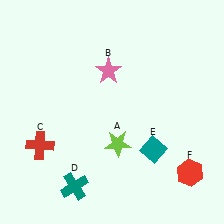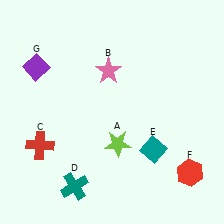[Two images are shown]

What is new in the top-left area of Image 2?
A purple diamond (G) was added in the top-left area of Image 2.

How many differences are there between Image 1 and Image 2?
There is 1 difference between the two images.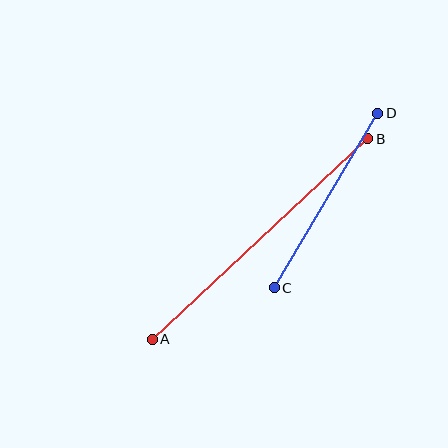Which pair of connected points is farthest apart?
Points A and B are farthest apart.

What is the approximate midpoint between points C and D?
The midpoint is at approximately (326, 201) pixels.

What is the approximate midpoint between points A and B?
The midpoint is at approximately (260, 239) pixels.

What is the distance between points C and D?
The distance is approximately 203 pixels.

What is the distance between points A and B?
The distance is approximately 295 pixels.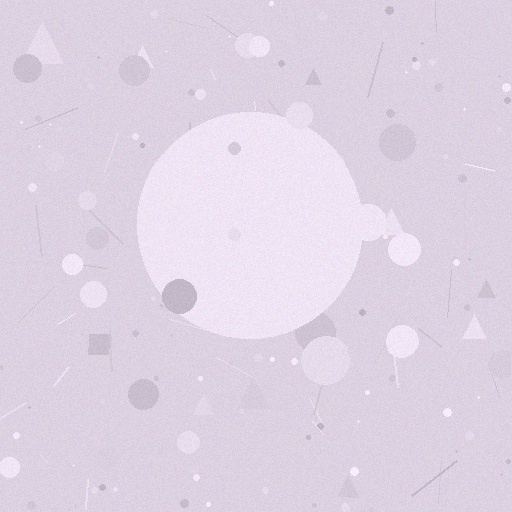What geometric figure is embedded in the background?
A circle is embedded in the background.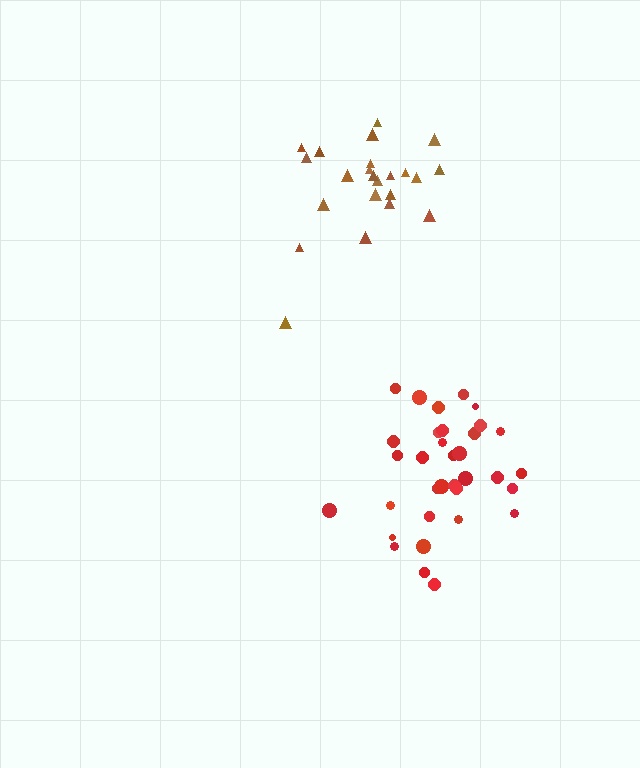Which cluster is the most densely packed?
Red.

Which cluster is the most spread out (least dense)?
Brown.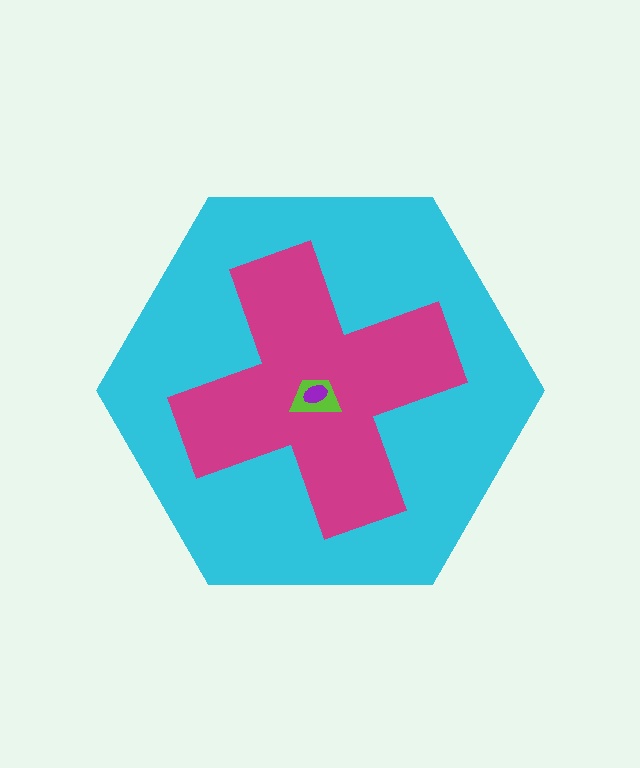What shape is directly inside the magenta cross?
The lime trapezoid.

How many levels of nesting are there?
4.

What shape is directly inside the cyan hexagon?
The magenta cross.